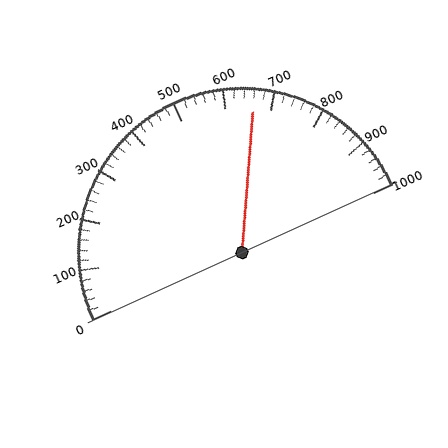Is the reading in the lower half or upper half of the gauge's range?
The reading is in the upper half of the range (0 to 1000).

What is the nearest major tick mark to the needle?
The nearest major tick mark is 700.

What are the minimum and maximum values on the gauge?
The gauge ranges from 0 to 1000.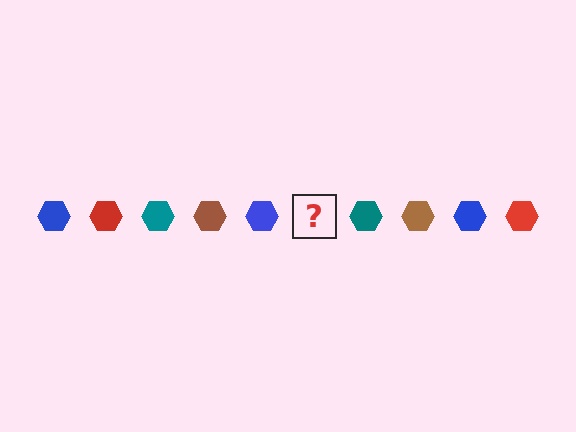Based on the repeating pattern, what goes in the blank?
The blank should be a red hexagon.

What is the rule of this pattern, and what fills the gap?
The rule is that the pattern cycles through blue, red, teal, brown hexagons. The gap should be filled with a red hexagon.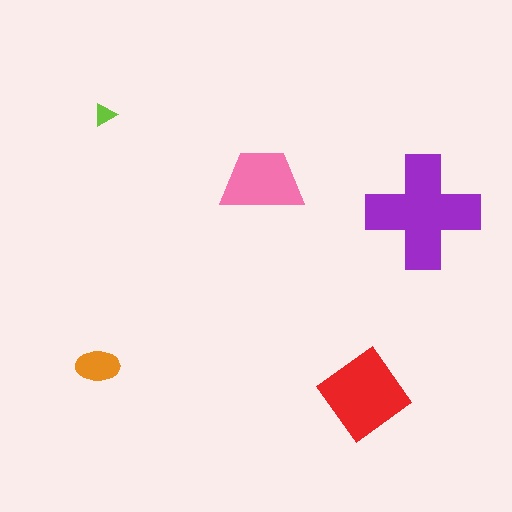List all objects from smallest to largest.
The lime triangle, the orange ellipse, the pink trapezoid, the red diamond, the purple cross.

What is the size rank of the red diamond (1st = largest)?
2nd.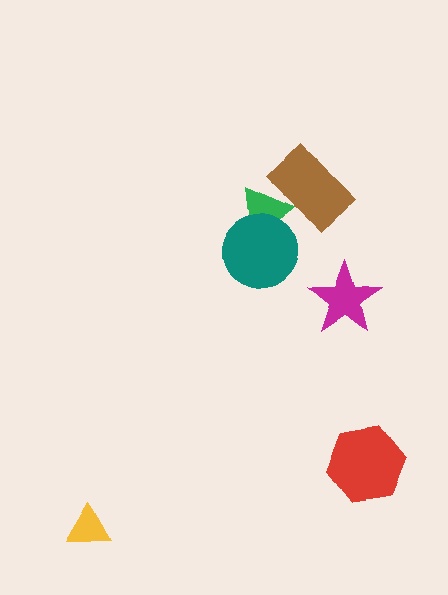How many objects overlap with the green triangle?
2 objects overlap with the green triangle.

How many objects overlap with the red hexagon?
0 objects overlap with the red hexagon.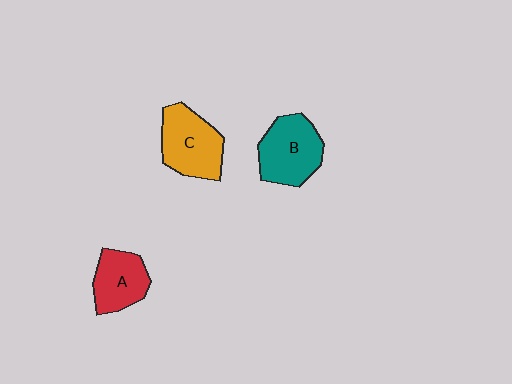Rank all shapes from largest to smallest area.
From largest to smallest: B (teal), C (orange), A (red).